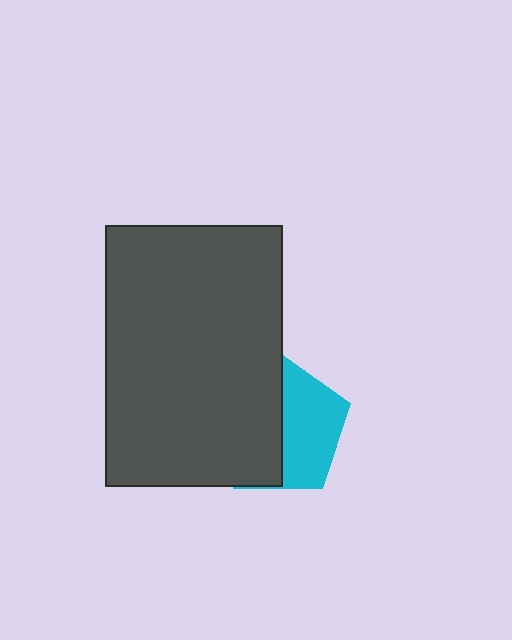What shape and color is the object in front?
The object in front is a dark gray rectangle.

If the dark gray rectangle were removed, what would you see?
You would see the complete cyan pentagon.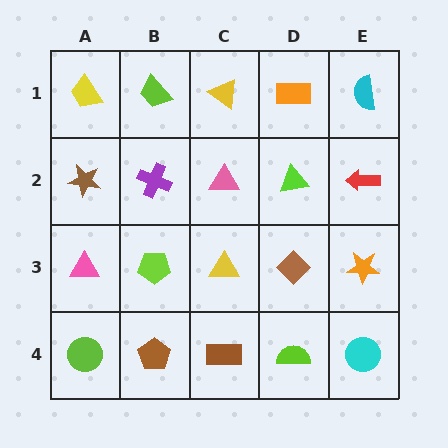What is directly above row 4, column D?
A brown diamond.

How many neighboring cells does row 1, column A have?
2.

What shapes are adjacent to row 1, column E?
A red arrow (row 2, column E), an orange rectangle (row 1, column D).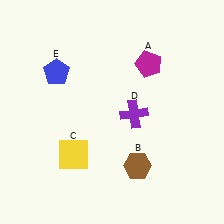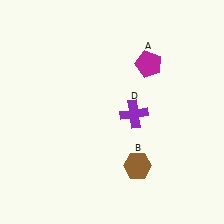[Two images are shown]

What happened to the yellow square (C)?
The yellow square (C) was removed in Image 2. It was in the bottom-left area of Image 1.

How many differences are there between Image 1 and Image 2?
There are 2 differences between the two images.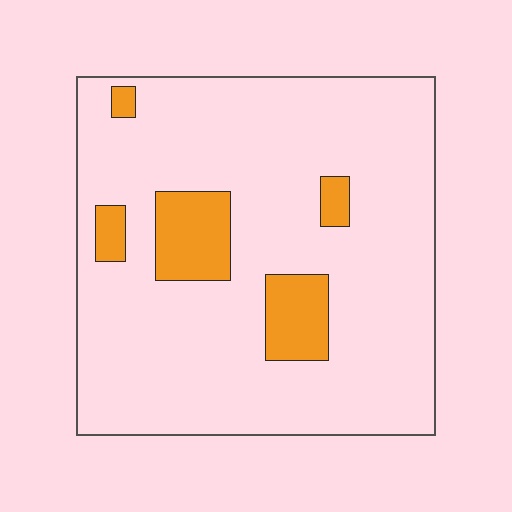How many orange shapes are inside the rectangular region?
5.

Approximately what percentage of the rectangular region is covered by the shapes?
Approximately 15%.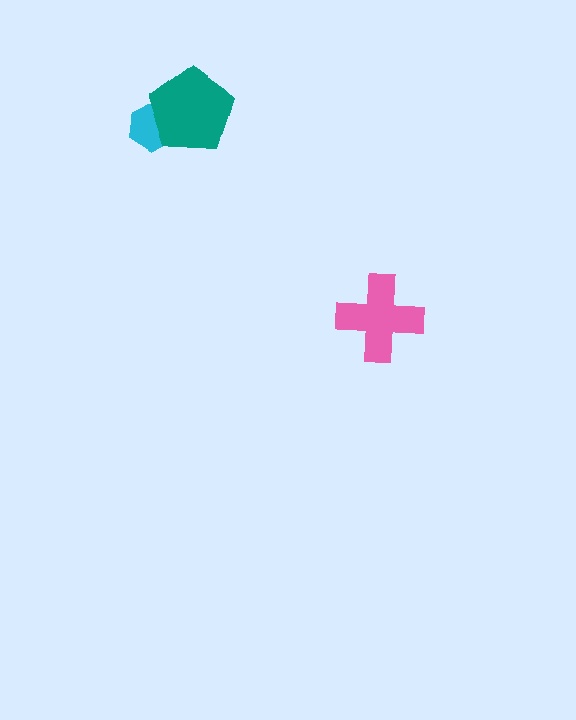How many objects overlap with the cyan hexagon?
1 object overlaps with the cyan hexagon.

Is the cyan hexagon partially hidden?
Yes, it is partially covered by another shape.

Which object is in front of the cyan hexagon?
The teal pentagon is in front of the cyan hexagon.